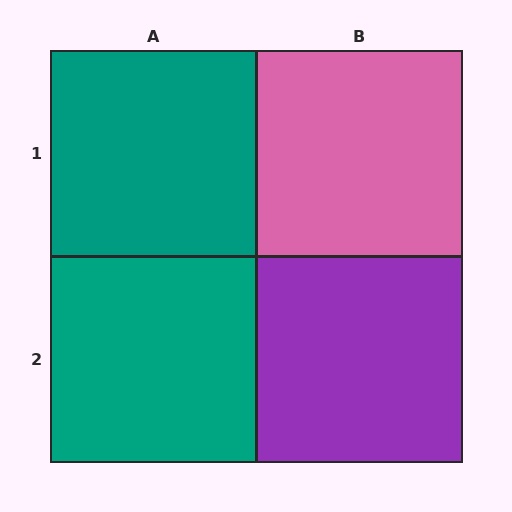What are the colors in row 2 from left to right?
Teal, purple.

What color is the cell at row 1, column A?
Teal.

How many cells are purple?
1 cell is purple.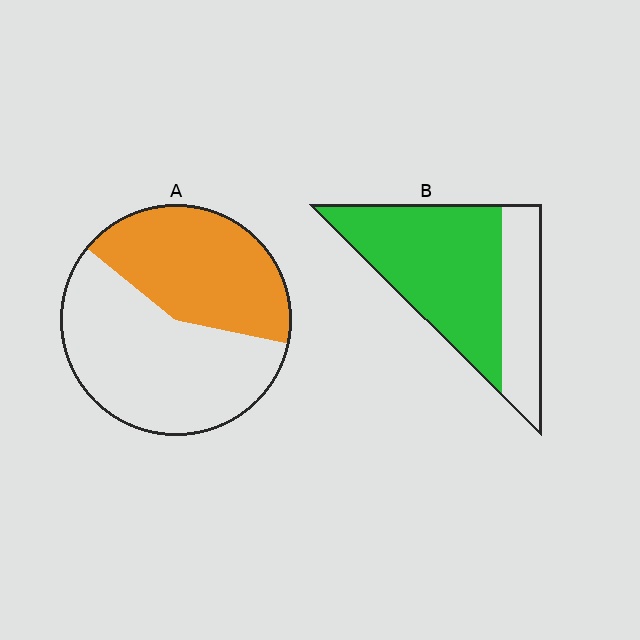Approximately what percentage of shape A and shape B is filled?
A is approximately 45% and B is approximately 70%.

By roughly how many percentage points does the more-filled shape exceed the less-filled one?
By roughly 25 percentage points (B over A).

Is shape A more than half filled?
No.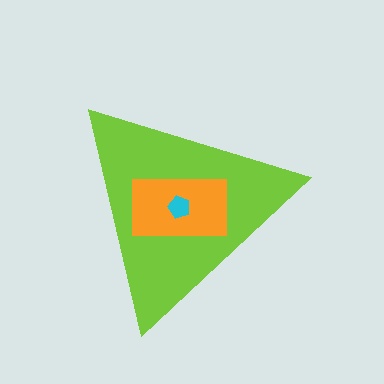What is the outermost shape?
The lime triangle.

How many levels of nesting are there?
3.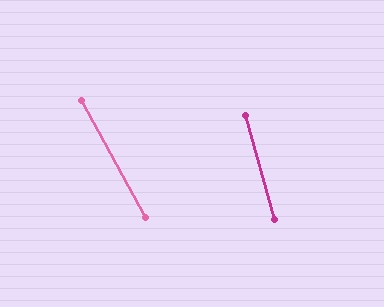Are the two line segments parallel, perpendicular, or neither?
Neither parallel nor perpendicular — they differ by about 13°.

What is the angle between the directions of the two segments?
Approximately 13 degrees.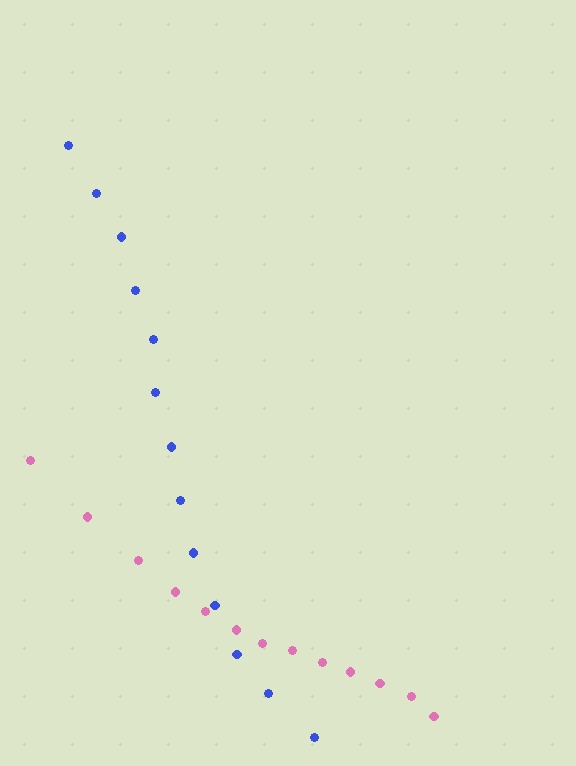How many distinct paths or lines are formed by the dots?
There are 2 distinct paths.